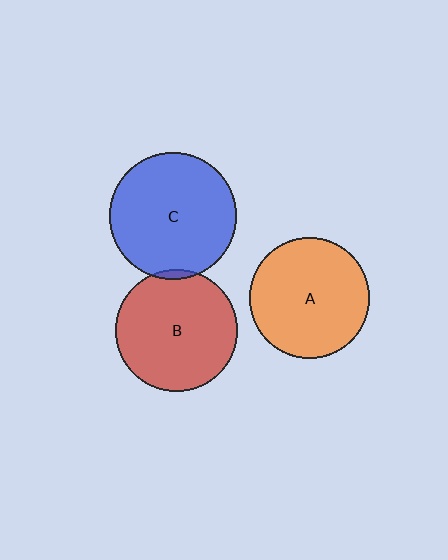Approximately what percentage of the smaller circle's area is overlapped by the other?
Approximately 5%.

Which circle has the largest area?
Circle C (blue).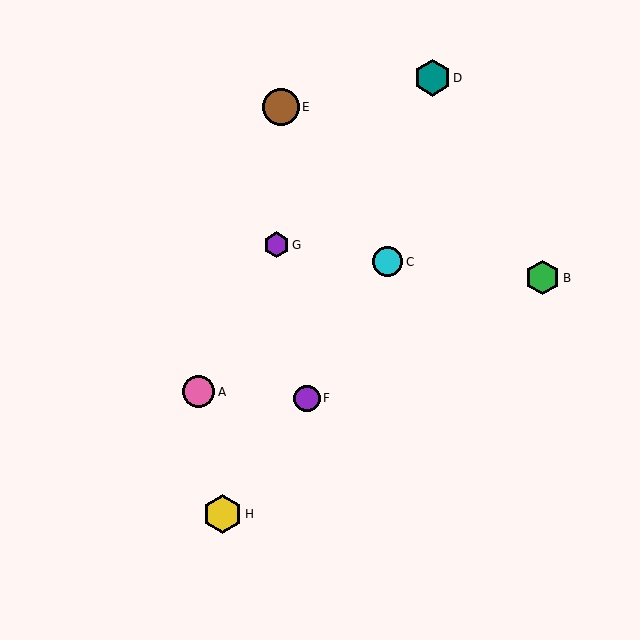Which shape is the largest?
The yellow hexagon (labeled H) is the largest.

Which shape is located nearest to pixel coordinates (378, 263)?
The cyan circle (labeled C) at (388, 262) is nearest to that location.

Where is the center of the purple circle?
The center of the purple circle is at (307, 398).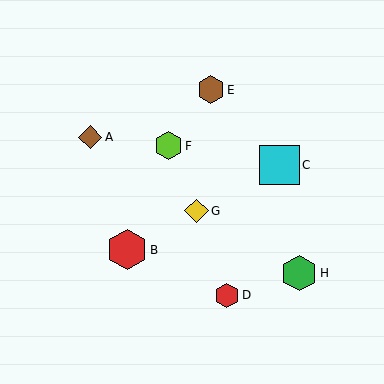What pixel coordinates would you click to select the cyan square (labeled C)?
Click at (279, 165) to select the cyan square C.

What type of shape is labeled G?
Shape G is a yellow diamond.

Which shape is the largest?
The red hexagon (labeled B) is the largest.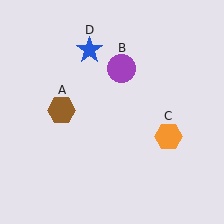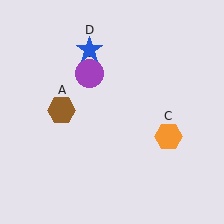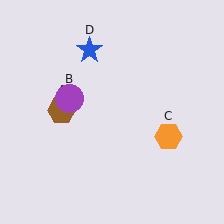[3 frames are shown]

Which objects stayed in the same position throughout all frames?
Brown hexagon (object A) and orange hexagon (object C) and blue star (object D) remained stationary.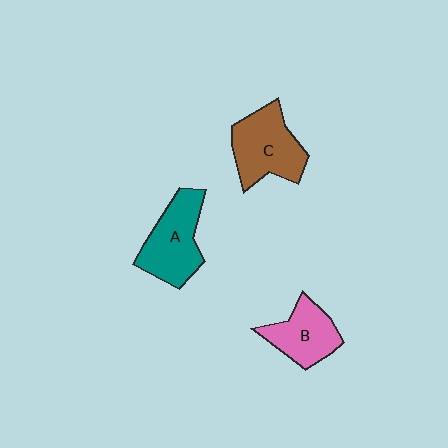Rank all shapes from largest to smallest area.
From largest to smallest: C (brown), A (teal), B (pink).